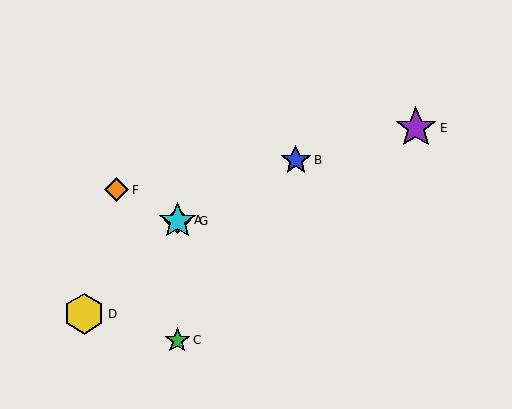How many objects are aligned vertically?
3 objects (A, C, G) are aligned vertically.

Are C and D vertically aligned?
No, C is at x≈177 and D is at x≈84.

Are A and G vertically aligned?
Yes, both are at x≈177.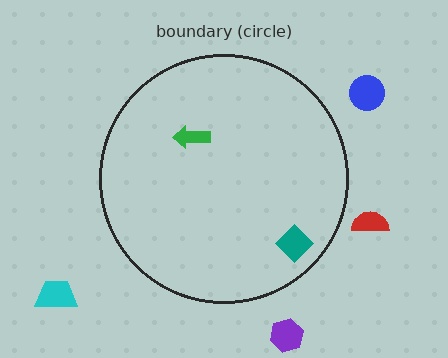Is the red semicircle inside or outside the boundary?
Outside.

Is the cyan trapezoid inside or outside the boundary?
Outside.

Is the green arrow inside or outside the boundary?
Inside.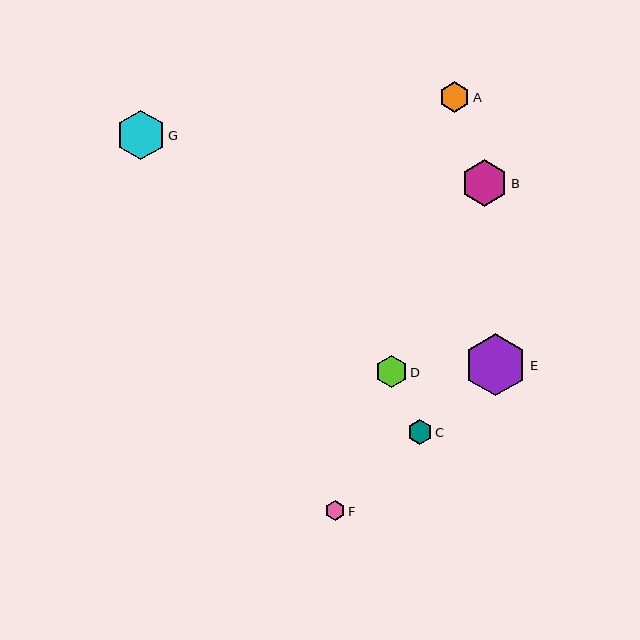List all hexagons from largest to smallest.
From largest to smallest: E, G, B, D, A, C, F.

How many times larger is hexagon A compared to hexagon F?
Hexagon A is approximately 1.5 times the size of hexagon F.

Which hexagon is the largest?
Hexagon E is the largest with a size of approximately 62 pixels.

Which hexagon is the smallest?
Hexagon F is the smallest with a size of approximately 20 pixels.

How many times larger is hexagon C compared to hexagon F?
Hexagon C is approximately 1.3 times the size of hexagon F.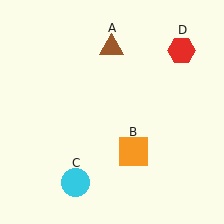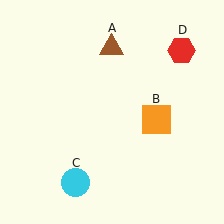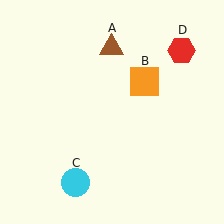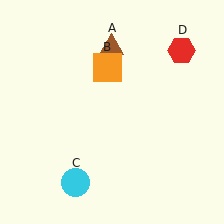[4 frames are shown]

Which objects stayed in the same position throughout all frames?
Brown triangle (object A) and cyan circle (object C) and red hexagon (object D) remained stationary.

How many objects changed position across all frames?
1 object changed position: orange square (object B).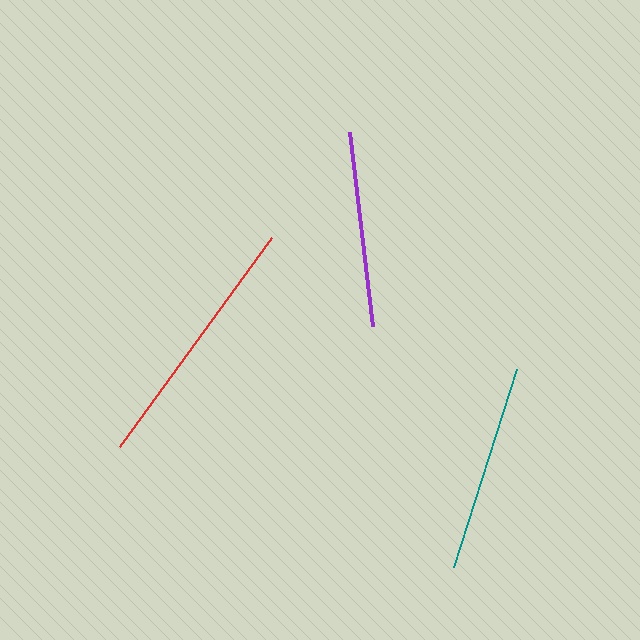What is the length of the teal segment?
The teal segment is approximately 208 pixels long.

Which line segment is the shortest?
The purple line is the shortest at approximately 195 pixels.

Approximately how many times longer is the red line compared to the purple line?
The red line is approximately 1.3 times the length of the purple line.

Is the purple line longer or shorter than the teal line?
The teal line is longer than the purple line.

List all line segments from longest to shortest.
From longest to shortest: red, teal, purple.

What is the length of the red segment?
The red segment is approximately 258 pixels long.